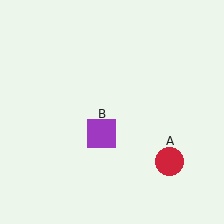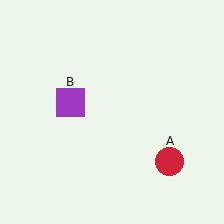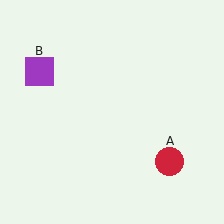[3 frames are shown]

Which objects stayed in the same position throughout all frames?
Red circle (object A) remained stationary.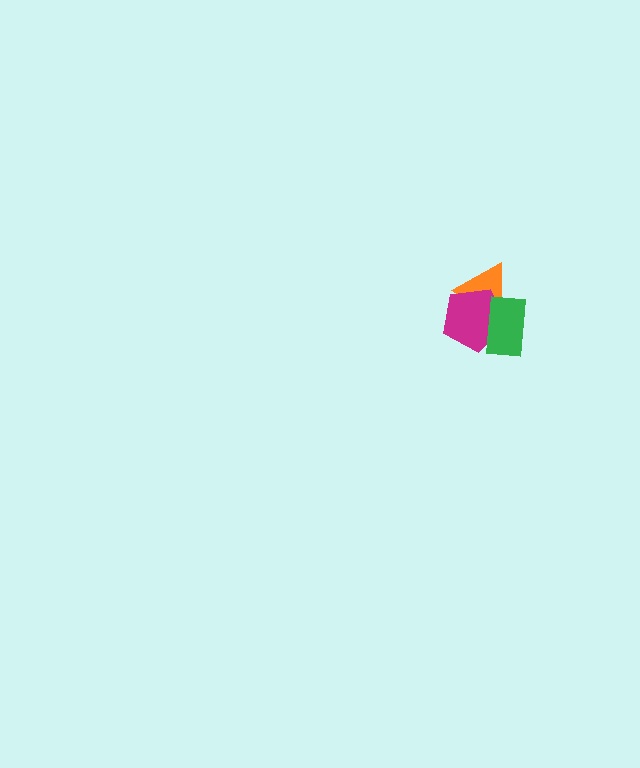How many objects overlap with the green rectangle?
2 objects overlap with the green rectangle.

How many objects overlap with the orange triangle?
2 objects overlap with the orange triangle.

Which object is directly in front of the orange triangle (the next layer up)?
The magenta pentagon is directly in front of the orange triangle.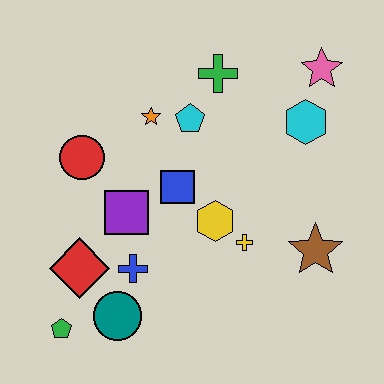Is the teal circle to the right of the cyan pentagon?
No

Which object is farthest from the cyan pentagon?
The green pentagon is farthest from the cyan pentagon.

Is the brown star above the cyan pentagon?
No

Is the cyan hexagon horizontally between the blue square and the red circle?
No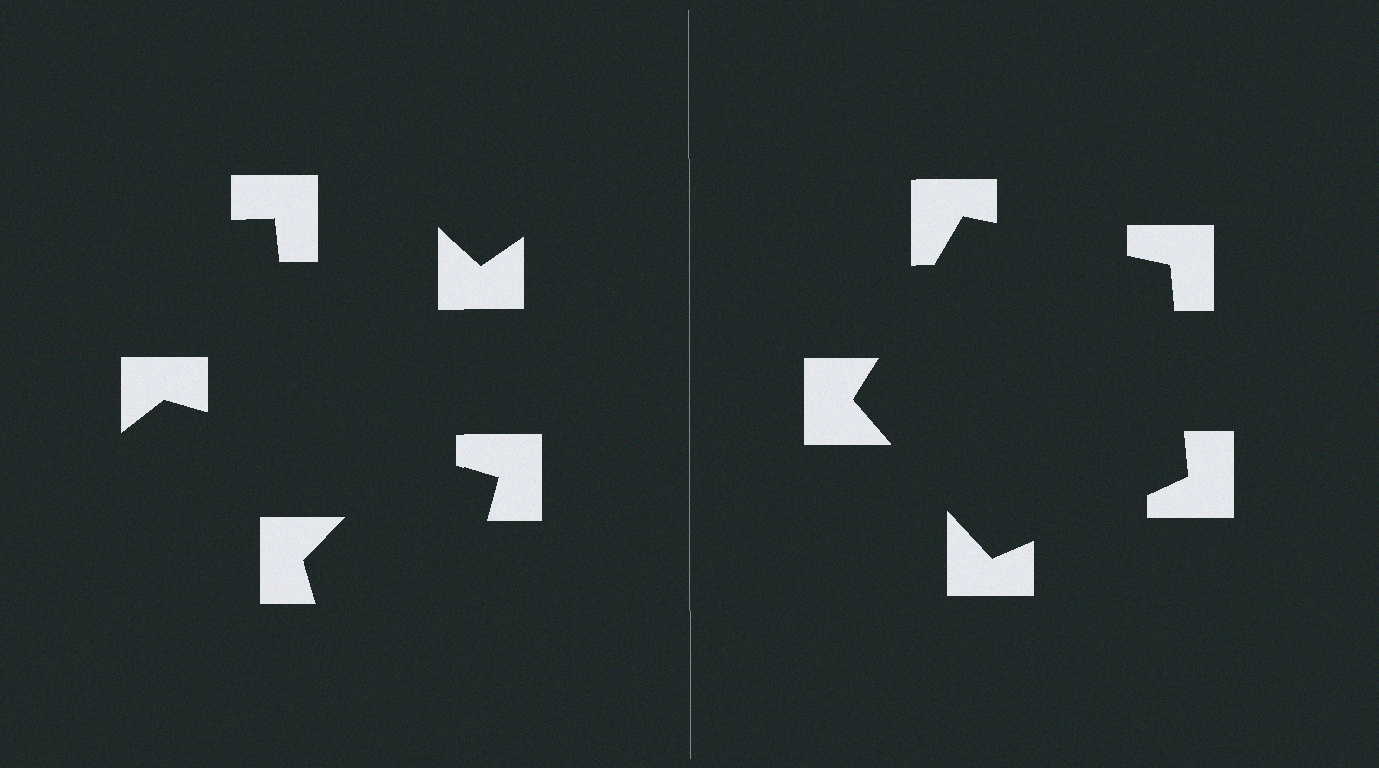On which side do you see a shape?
An illusory pentagon appears on the right side. On the left side the wedge cuts are rotated, so no coherent shape forms.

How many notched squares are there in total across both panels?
10 — 5 on each side.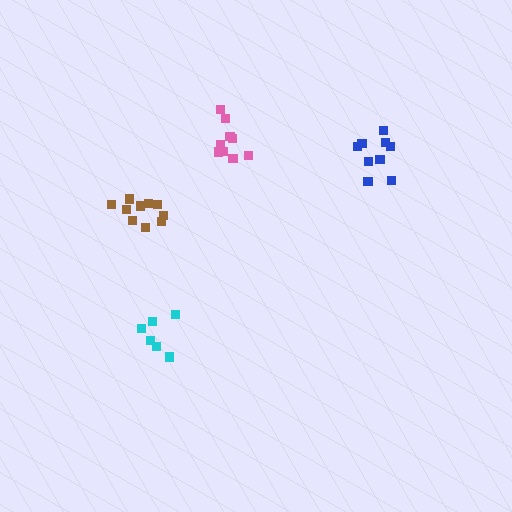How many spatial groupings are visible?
There are 4 spatial groupings.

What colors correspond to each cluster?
The clusters are colored: brown, blue, pink, cyan.